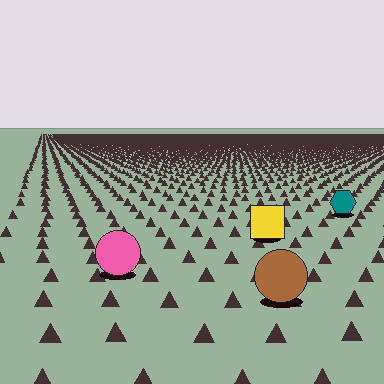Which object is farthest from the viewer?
The teal hexagon is farthest from the viewer. It appears smaller and the ground texture around it is denser.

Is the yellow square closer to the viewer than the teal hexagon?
Yes. The yellow square is closer — you can tell from the texture gradient: the ground texture is coarser near it.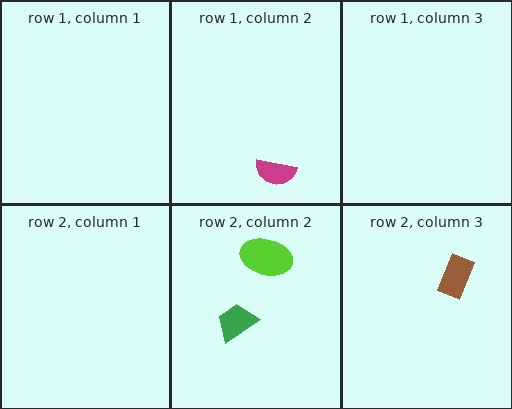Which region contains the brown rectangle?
The row 2, column 3 region.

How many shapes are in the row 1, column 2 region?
1.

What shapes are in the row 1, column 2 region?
The magenta semicircle.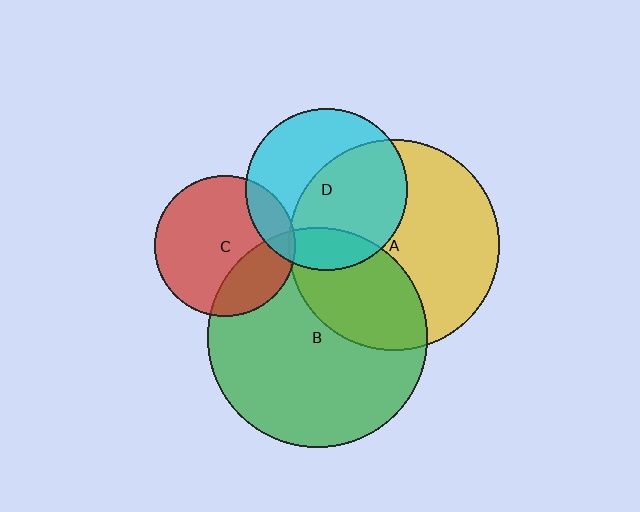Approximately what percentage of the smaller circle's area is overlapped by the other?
Approximately 25%.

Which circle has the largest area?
Circle B (green).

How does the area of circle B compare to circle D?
Approximately 1.9 times.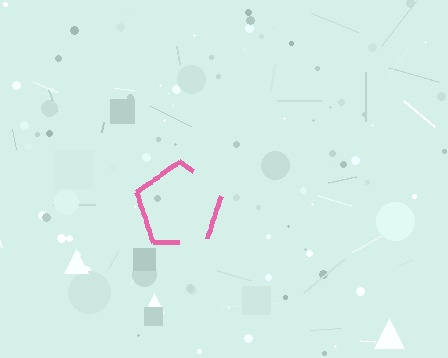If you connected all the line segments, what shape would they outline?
They would outline a pentagon.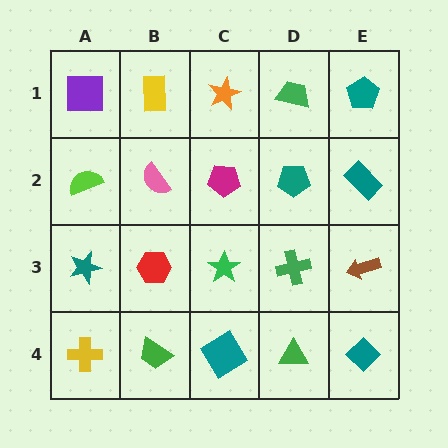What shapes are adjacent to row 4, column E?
A brown arrow (row 3, column E), a green triangle (row 4, column D).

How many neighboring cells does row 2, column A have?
3.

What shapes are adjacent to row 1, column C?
A magenta pentagon (row 2, column C), a yellow rectangle (row 1, column B), a green trapezoid (row 1, column D).